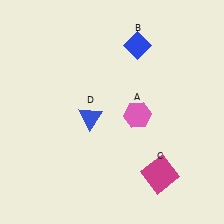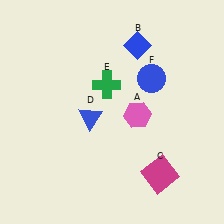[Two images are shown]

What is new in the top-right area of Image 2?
A blue circle (F) was added in the top-right area of Image 2.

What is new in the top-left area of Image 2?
A green cross (E) was added in the top-left area of Image 2.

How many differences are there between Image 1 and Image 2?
There are 2 differences between the two images.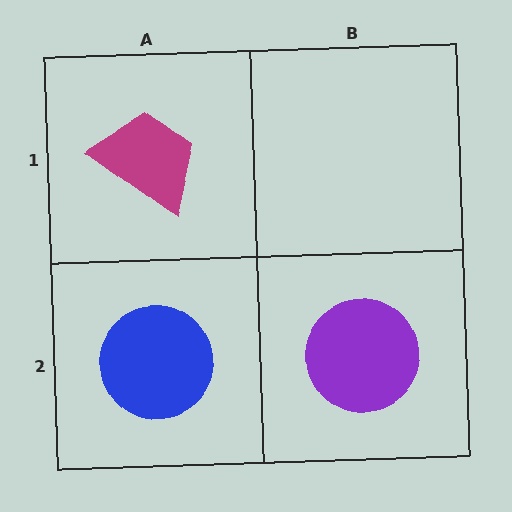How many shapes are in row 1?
1 shape.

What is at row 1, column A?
A magenta trapezoid.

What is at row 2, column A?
A blue circle.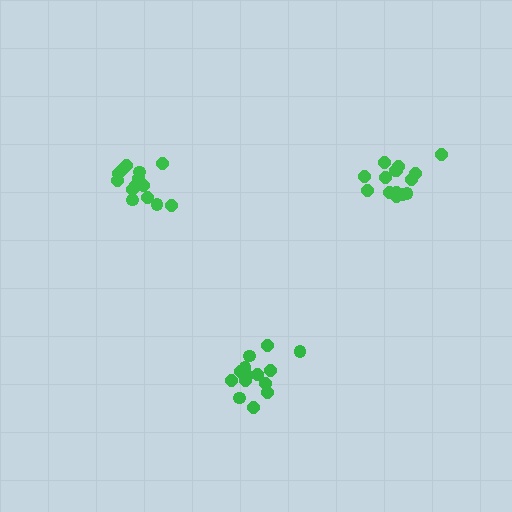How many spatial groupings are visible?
There are 3 spatial groupings.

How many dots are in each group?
Group 1: 15 dots, Group 2: 15 dots, Group 3: 14 dots (44 total).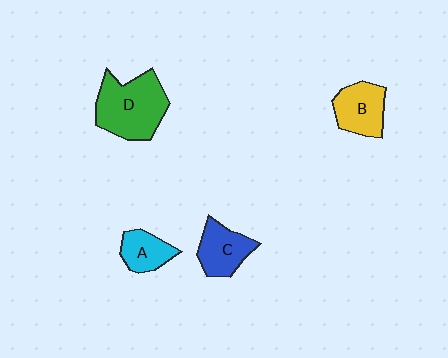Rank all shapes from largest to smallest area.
From largest to smallest: D (green), B (yellow), C (blue), A (cyan).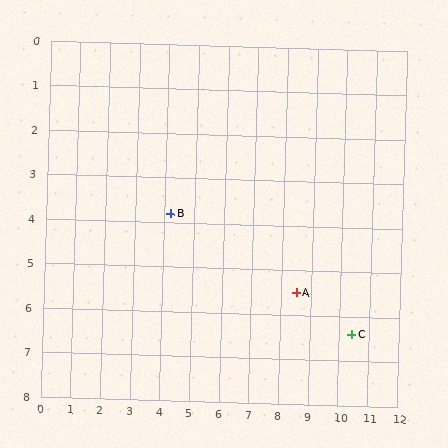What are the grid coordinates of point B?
Point B is at approximately (4.2, 3.8).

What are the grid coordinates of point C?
Point C is at approximately (10.4, 6.4).